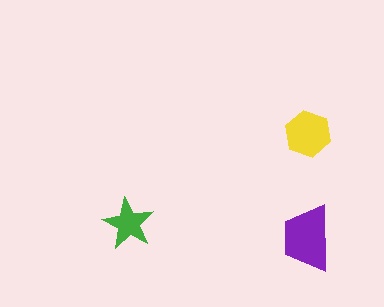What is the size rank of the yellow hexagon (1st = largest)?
2nd.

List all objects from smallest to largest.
The green star, the yellow hexagon, the purple trapezoid.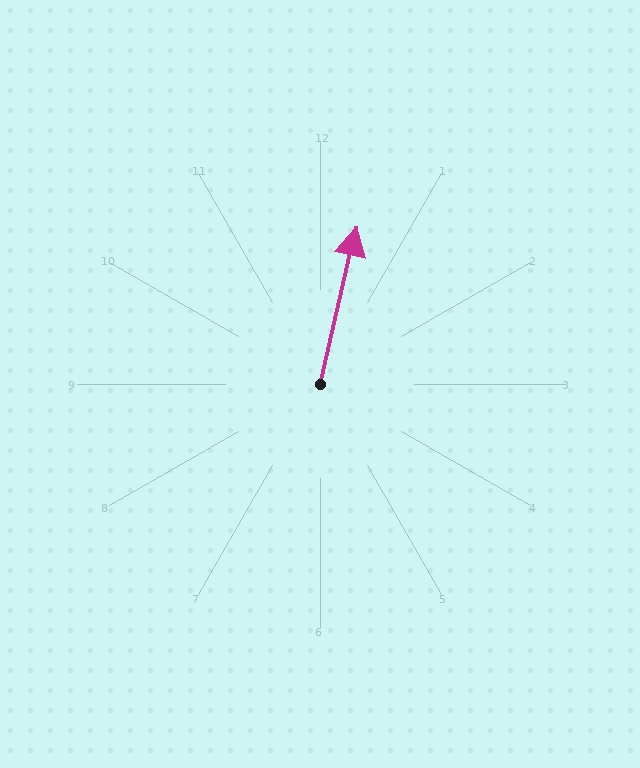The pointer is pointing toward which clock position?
Roughly 12 o'clock.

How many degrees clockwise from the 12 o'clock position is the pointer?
Approximately 13 degrees.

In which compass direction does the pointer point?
North.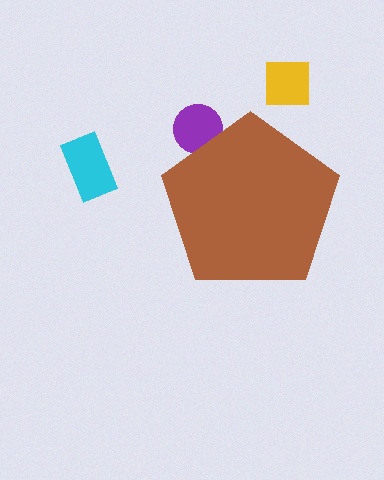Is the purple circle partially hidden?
Yes, the purple circle is partially hidden behind the brown pentagon.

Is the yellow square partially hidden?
No, the yellow square is fully visible.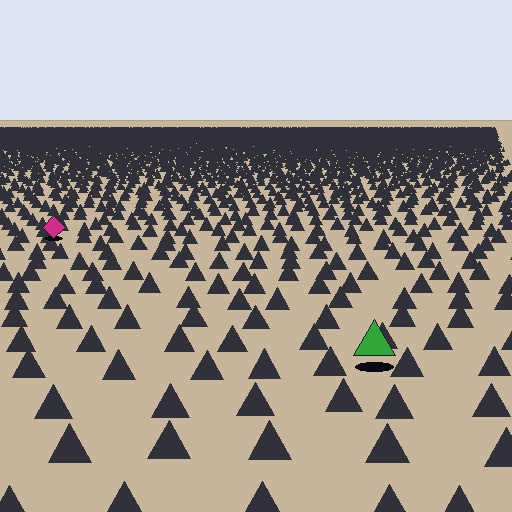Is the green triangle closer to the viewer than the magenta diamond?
Yes. The green triangle is closer — you can tell from the texture gradient: the ground texture is coarser near it.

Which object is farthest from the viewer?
The magenta diamond is farthest from the viewer. It appears smaller and the ground texture around it is denser.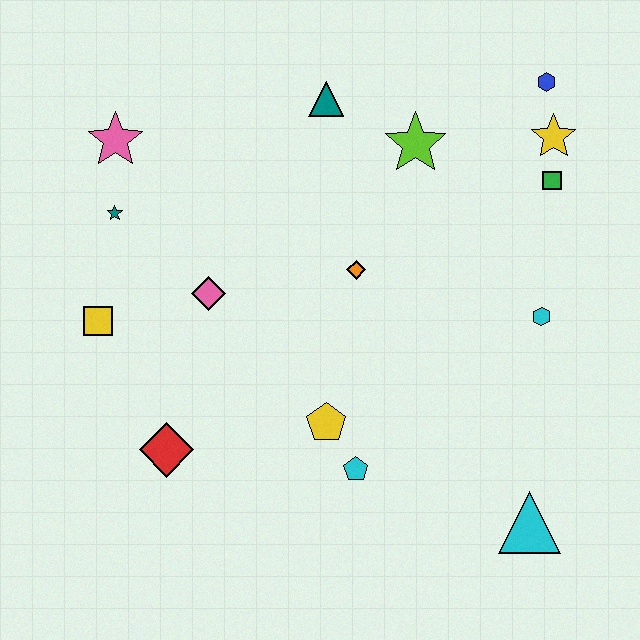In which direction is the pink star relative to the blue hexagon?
The pink star is to the left of the blue hexagon.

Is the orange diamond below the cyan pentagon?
No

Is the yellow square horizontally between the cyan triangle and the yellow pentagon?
No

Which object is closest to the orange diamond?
The lime star is closest to the orange diamond.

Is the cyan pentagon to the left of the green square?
Yes